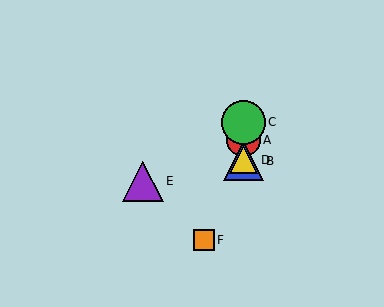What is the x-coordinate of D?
Object D is at x≈244.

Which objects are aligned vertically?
Objects A, B, C, D are aligned vertically.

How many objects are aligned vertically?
4 objects (A, B, C, D) are aligned vertically.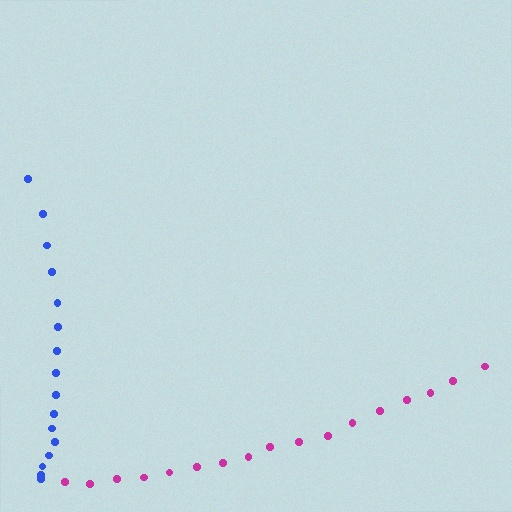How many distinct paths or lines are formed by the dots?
There are 2 distinct paths.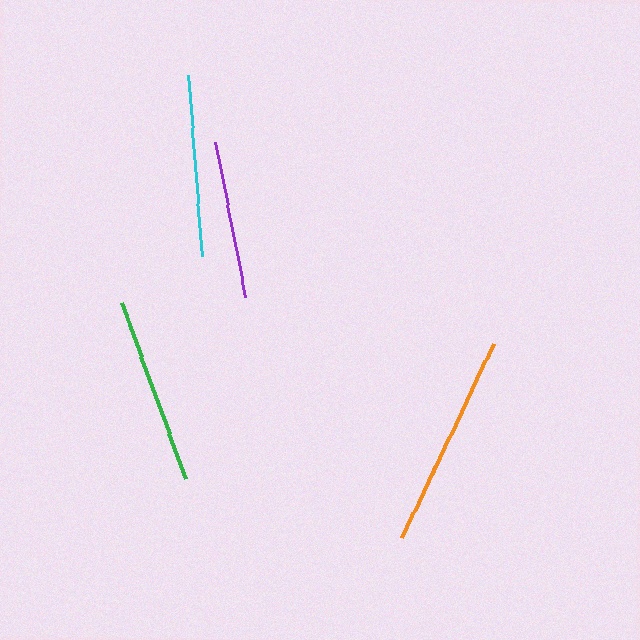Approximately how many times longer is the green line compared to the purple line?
The green line is approximately 1.2 times the length of the purple line.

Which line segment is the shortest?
The purple line is the shortest at approximately 159 pixels.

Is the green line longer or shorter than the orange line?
The orange line is longer than the green line.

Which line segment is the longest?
The orange line is the longest at approximately 214 pixels.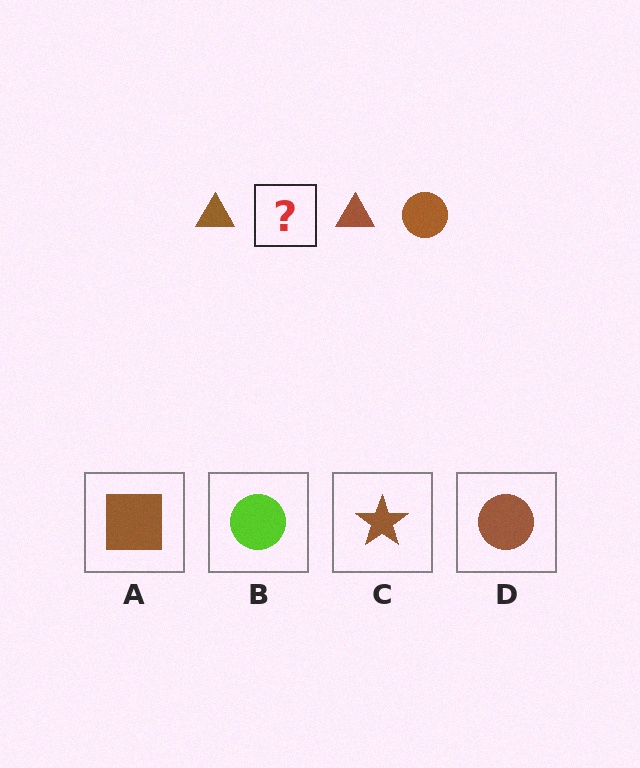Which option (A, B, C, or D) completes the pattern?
D.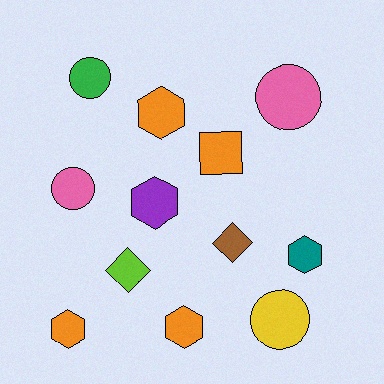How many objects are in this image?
There are 12 objects.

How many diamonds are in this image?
There are 2 diamonds.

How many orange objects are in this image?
There are 4 orange objects.